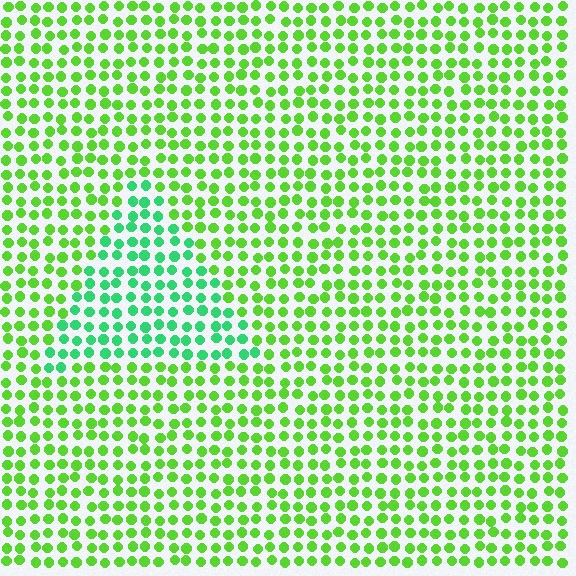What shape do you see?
I see a triangle.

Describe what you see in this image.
The image is filled with small lime elements in a uniform arrangement. A triangle-shaped region is visible where the elements are tinted to a slightly different hue, forming a subtle color boundary.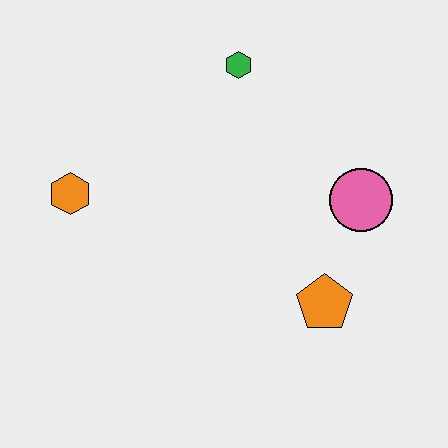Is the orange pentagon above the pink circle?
No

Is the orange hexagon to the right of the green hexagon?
No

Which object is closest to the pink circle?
The orange pentagon is closest to the pink circle.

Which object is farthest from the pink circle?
The orange hexagon is farthest from the pink circle.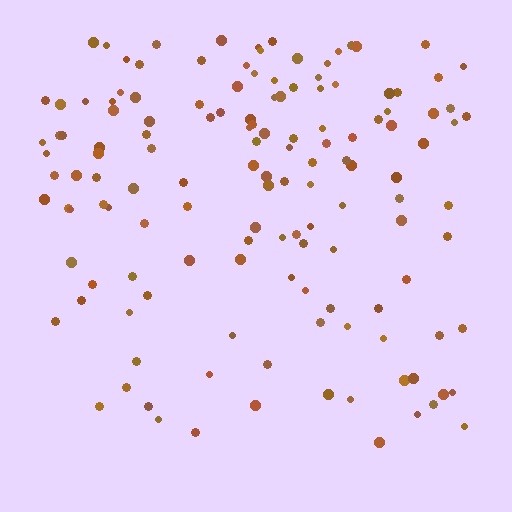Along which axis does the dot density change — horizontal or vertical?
Vertical.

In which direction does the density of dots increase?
From bottom to top, with the top side densest.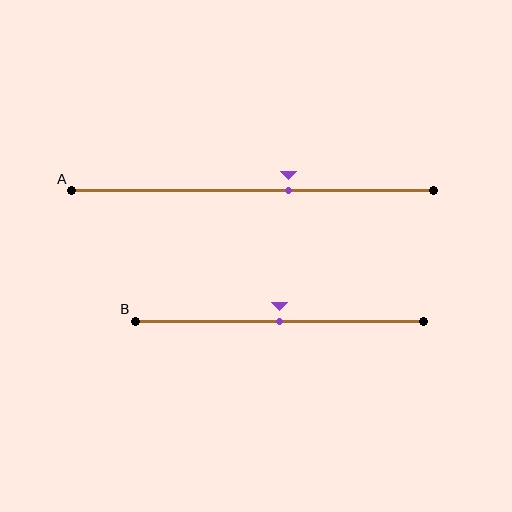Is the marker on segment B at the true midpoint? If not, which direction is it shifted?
Yes, the marker on segment B is at the true midpoint.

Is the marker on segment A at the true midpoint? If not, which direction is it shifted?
No, the marker on segment A is shifted to the right by about 10% of the segment length.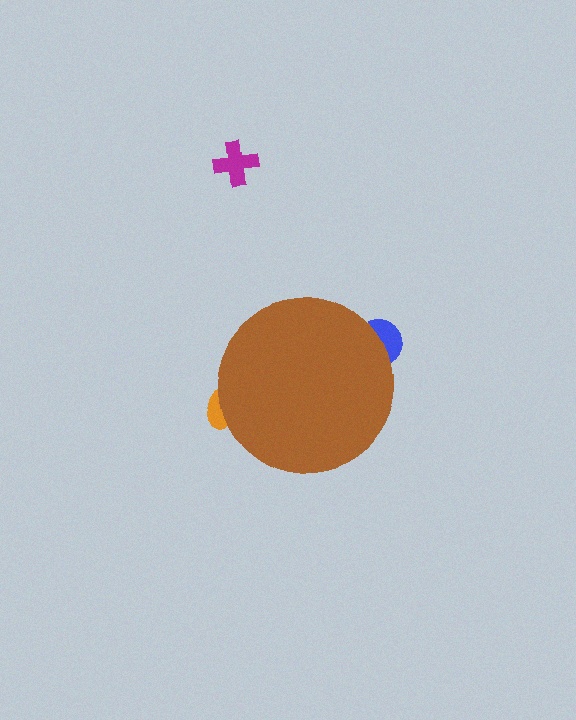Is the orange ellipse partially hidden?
Yes, the orange ellipse is partially hidden behind the brown circle.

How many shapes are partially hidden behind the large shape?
2 shapes are partially hidden.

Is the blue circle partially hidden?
Yes, the blue circle is partially hidden behind the brown circle.